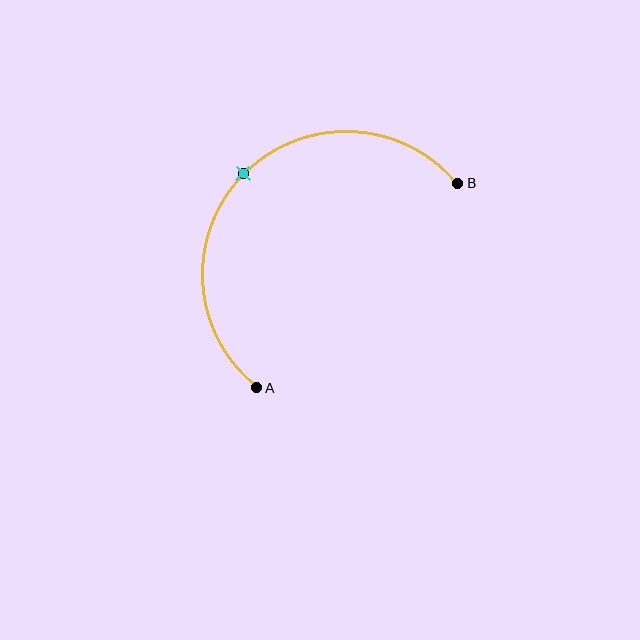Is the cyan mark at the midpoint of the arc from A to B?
Yes. The cyan mark lies on the arc at equal arc-length from both A and B — it is the arc midpoint.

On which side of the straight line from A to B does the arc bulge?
The arc bulges above and to the left of the straight line connecting A and B.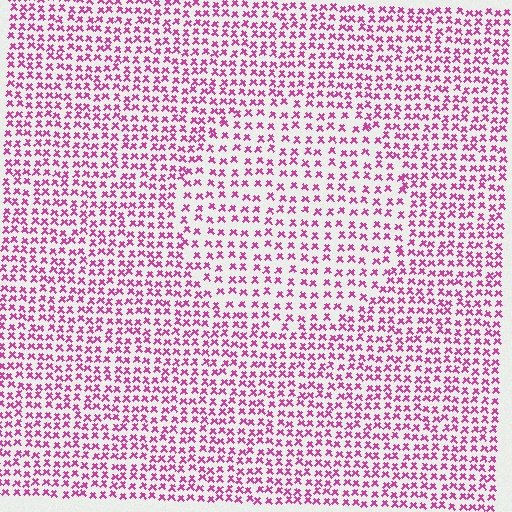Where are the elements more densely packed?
The elements are more densely packed outside the circle boundary.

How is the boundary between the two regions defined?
The boundary is defined by a change in element density (approximately 1.5x ratio). All elements are the same color, size, and shape.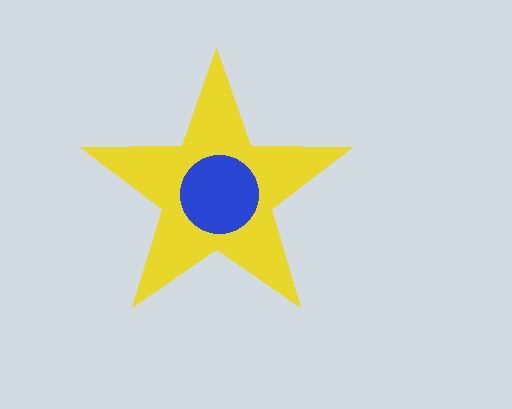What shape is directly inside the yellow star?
The blue circle.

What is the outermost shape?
The yellow star.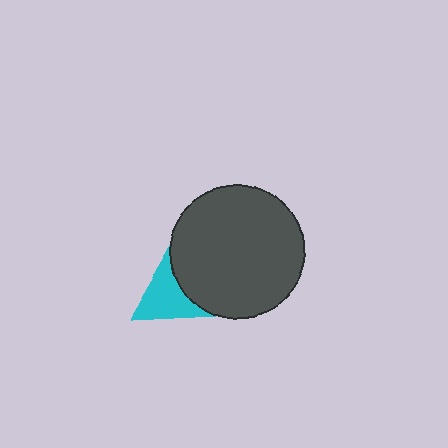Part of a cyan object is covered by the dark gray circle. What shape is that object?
It is a triangle.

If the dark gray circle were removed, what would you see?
You would see the complete cyan triangle.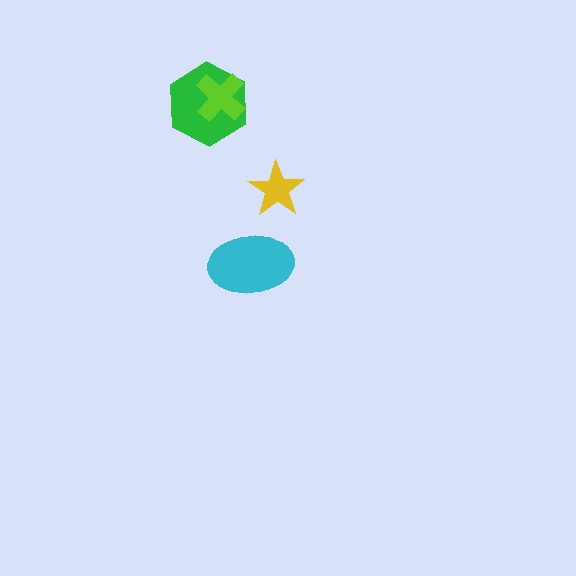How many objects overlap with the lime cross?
1 object overlaps with the lime cross.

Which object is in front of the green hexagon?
The lime cross is in front of the green hexagon.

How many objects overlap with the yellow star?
0 objects overlap with the yellow star.